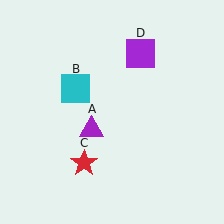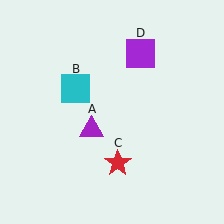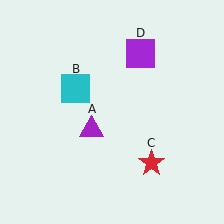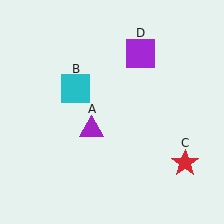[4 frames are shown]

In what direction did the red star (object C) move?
The red star (object C) moved right.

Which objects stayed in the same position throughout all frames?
Purple triangle (object A) and cyan square (object B) and purple square (object D) remained stationary.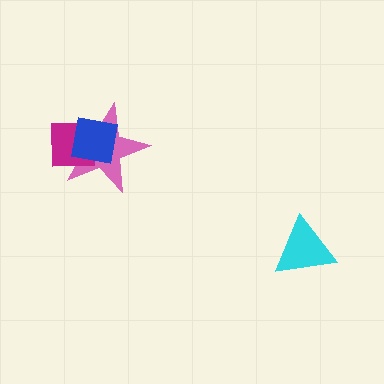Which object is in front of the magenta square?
The blue square is in front of the magenta square.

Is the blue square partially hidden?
No, no other shape covers it.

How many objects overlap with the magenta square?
2 objects overlap with the magenta square.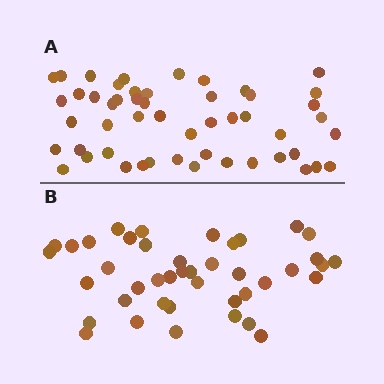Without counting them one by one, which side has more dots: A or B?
Region A (the top region) has more dots.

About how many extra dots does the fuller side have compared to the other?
Region A has roughly 8 or so more dots than region B.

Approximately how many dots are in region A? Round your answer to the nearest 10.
About 50 dots. (The exact count is 51, which rounds to 50.)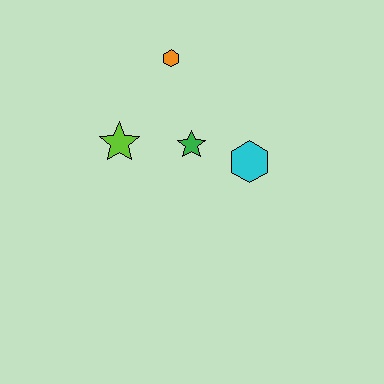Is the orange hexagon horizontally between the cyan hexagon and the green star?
No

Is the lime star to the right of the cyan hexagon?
No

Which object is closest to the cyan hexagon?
The green star is closest to the cyan hexagon.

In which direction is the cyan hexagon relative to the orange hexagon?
The cyan hexagon is below the orange hexagon.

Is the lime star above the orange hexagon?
No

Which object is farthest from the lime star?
The cyan hexagon is farthest from the lime star.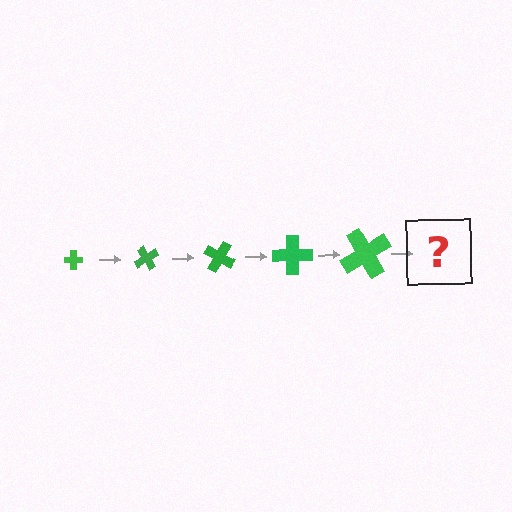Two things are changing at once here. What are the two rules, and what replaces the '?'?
The two rules are that the cross grows larger each step and it rotates 60 degrees each step. The '?' should be a cross, larger than the previous one and rotated 300 degrees from the start.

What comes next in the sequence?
The next element should be a cross, larger than the previous one and rotated 300 degrees from the start.